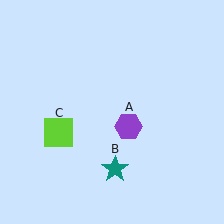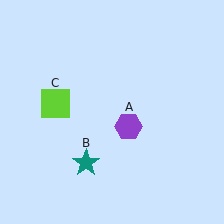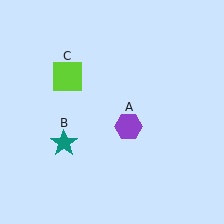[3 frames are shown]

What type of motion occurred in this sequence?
The teal star (object B), lime square (object C) rotated clockwise around the center of the scene.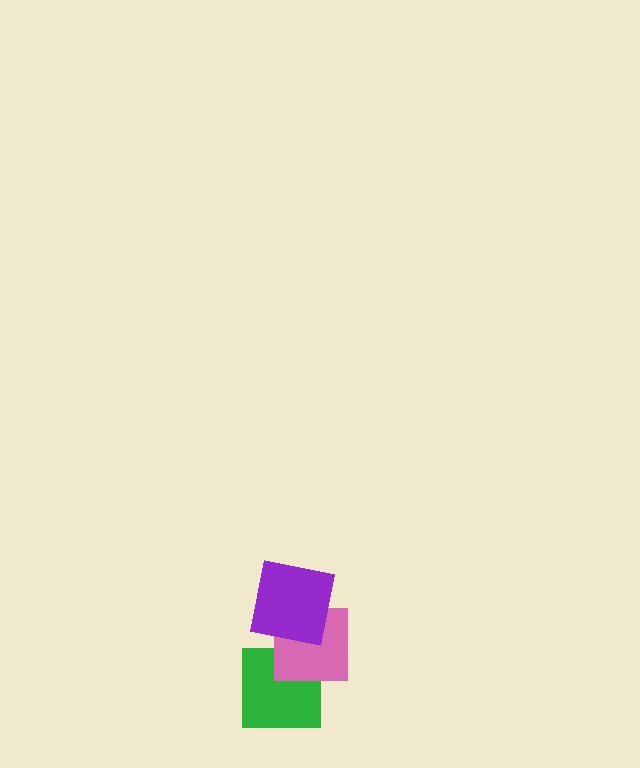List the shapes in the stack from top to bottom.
From top to bottom: the purple square, the pink square, the green square.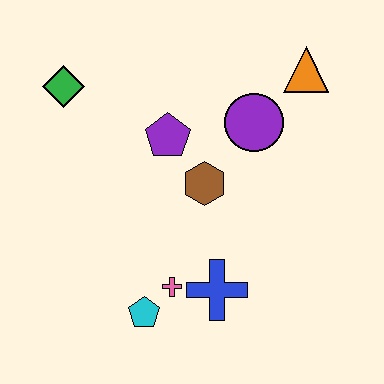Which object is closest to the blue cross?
The pink cross is closest to the blue cross.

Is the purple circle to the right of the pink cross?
Yes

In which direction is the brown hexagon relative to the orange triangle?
The brown hexagon is below the orange triangle.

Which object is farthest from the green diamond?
The blue cross is farthest from the green diamond.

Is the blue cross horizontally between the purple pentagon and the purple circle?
Yes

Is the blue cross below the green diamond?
Yes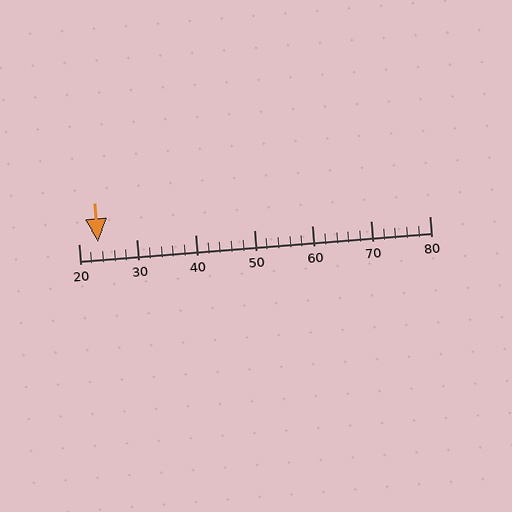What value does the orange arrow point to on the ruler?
The orange arrow points to approximately 23.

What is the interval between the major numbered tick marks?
The major tick marks are spaced 10 units apart.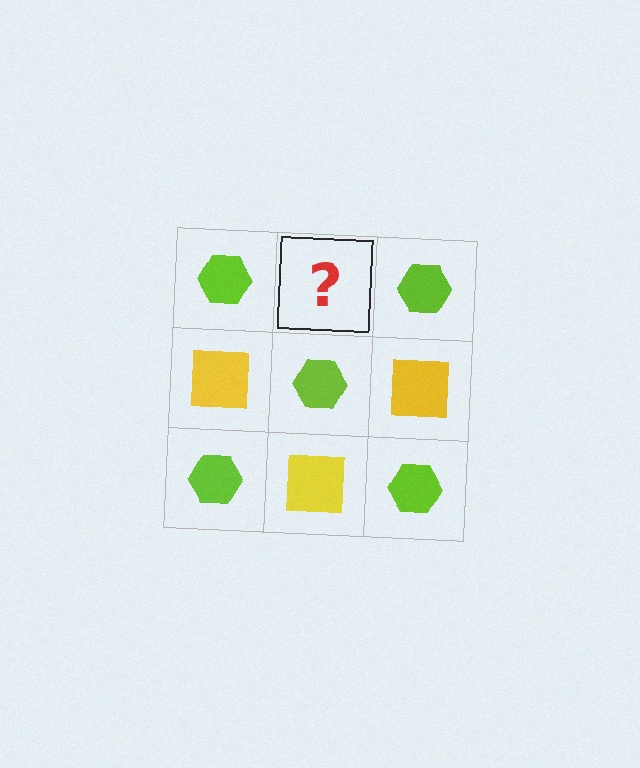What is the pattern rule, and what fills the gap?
The rule is that it alternates lime hexagon and yellow square in a checkerboard pattern. The gap should be filled with a yellow square.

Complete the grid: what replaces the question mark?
The question mark should be replaced with a yellow square.